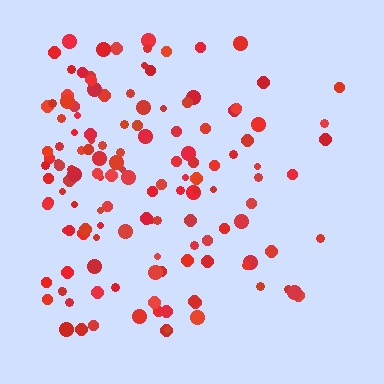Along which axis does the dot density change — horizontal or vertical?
Horizontal.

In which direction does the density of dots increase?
From right to left, with the left side densest.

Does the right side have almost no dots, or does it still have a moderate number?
Still a moderate number, just noticeably fewer than the left.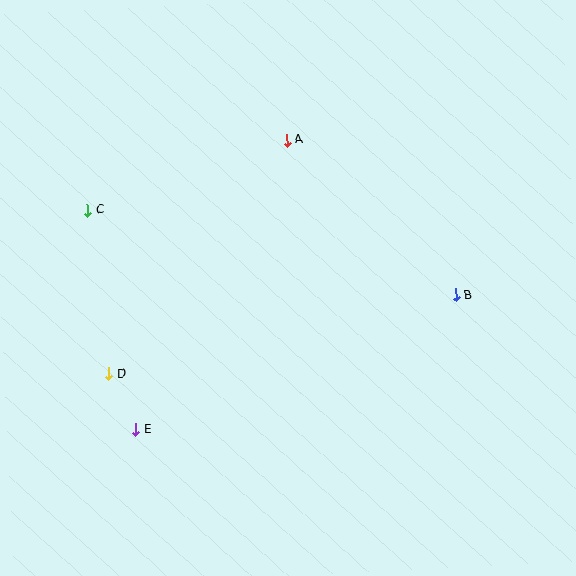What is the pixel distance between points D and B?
The distance between D and B is 356 pixels.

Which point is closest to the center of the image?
Point A at (287, 140) is closest to the center.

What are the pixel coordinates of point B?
Point B is at (456, 295).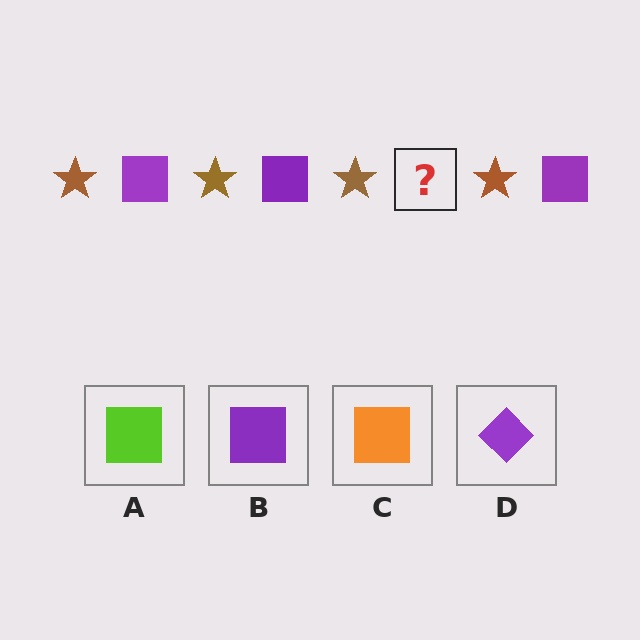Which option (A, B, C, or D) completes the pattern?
B.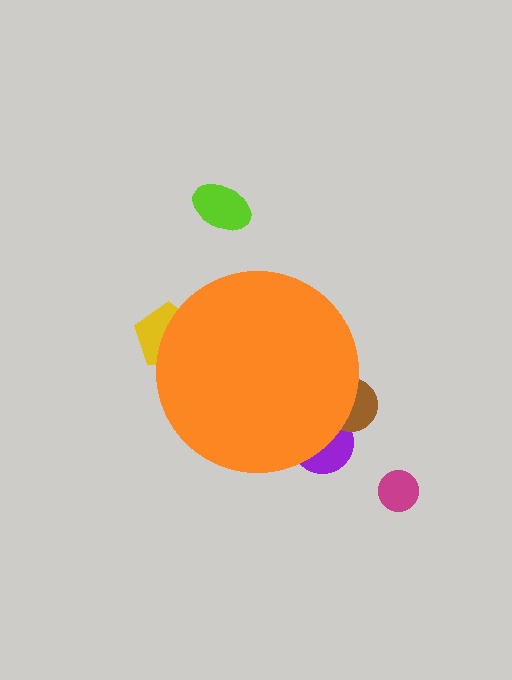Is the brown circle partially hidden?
Yes, the brown circle is partially hidden behind the orange circle.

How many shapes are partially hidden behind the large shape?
3 shapes are partially hidden.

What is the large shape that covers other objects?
An orange circle.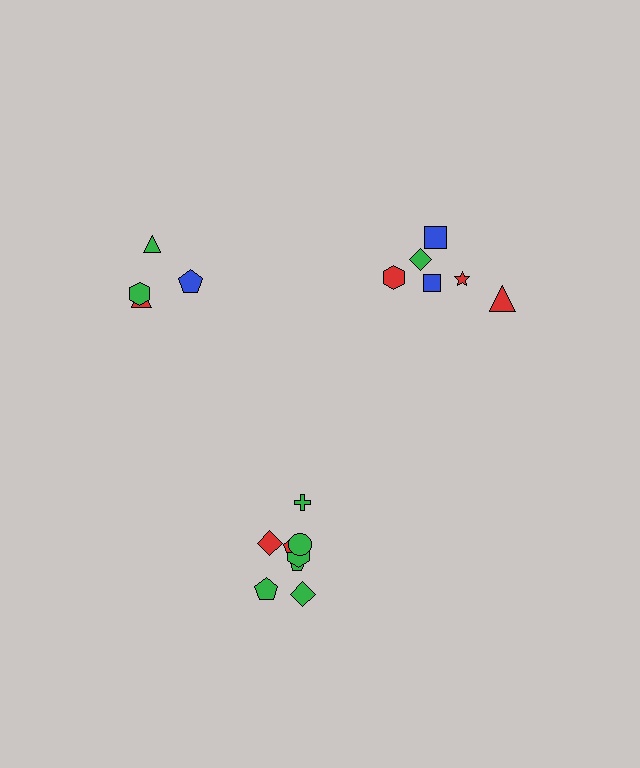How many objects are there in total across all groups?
There are 18 objects.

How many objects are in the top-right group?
There are 6 objects.